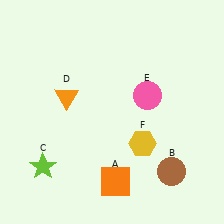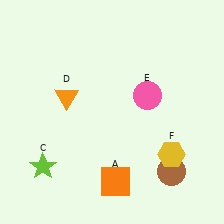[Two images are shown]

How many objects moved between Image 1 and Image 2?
1 object moved between the two images.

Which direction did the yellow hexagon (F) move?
The yellow hexagon (F) moved right.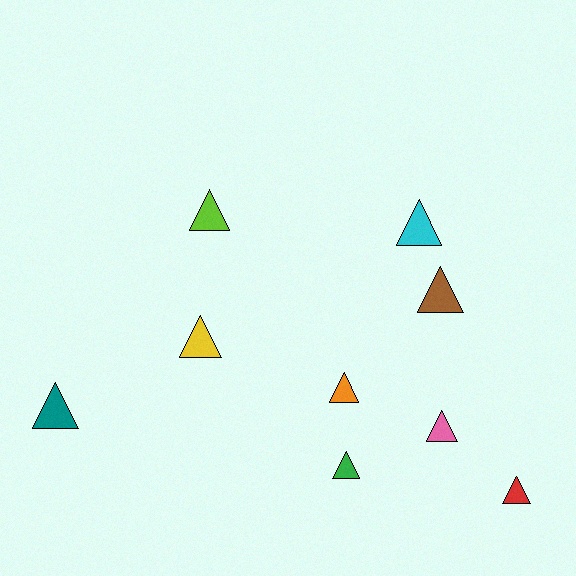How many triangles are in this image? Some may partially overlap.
There are 9 triangles.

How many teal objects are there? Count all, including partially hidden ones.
There is 1 teal object.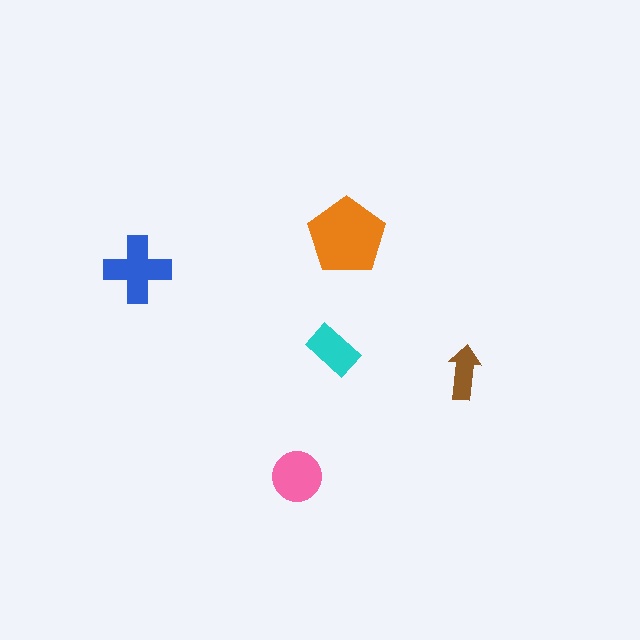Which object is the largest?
The orange pentagon.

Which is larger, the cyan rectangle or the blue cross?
The blue cross.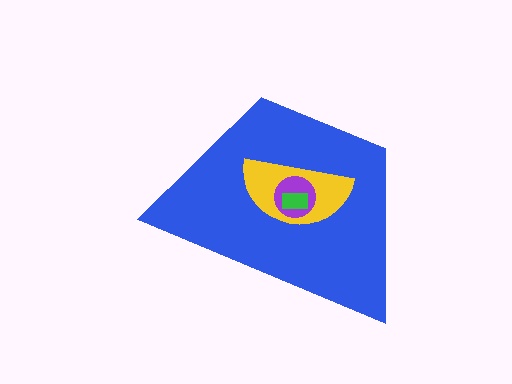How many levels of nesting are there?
4.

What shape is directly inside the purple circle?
The green rectangle.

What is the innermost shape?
The green rectangle.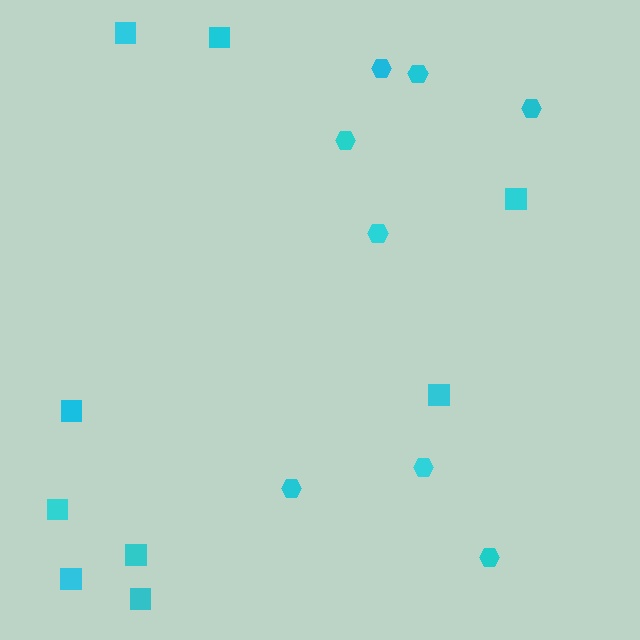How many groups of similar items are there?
There are 2 groups: one group of hexagons (8) and one group of squares (9).